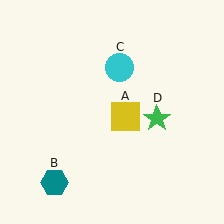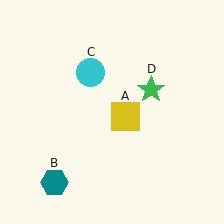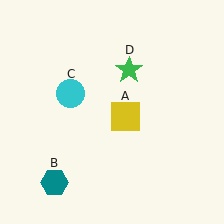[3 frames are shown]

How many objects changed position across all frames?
2 objects changed position: cyan circle (object C), green star (object D).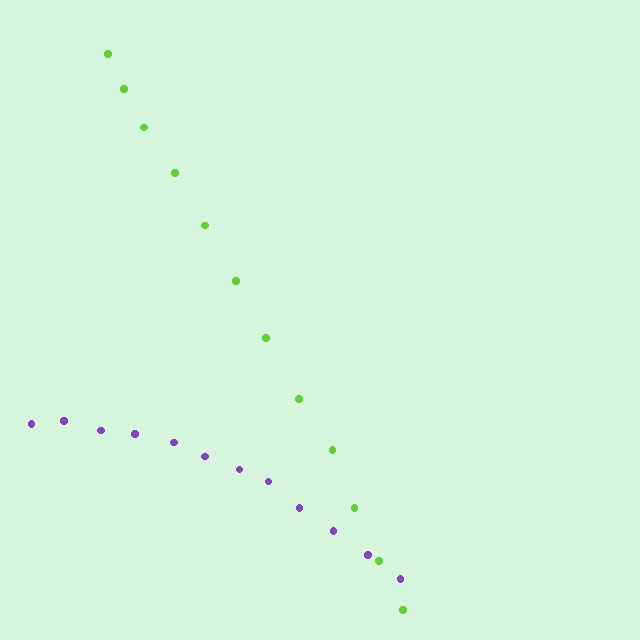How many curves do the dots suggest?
There are 2 distinct paths.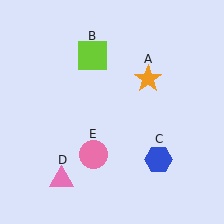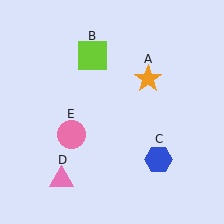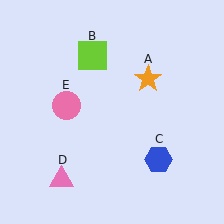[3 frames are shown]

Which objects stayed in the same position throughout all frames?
Orange star (object A) and lime square (object B) and blue hexagon (object C) and pink triangle (object D) remained stationary.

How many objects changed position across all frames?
1 object changed position: pink circle (object E).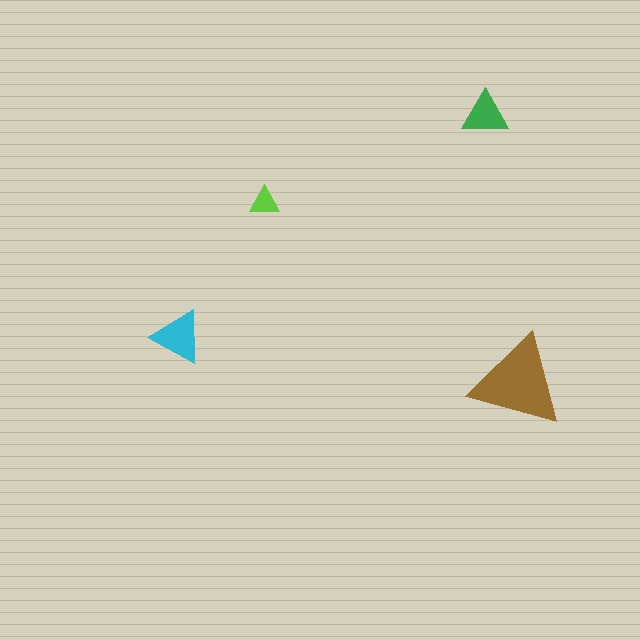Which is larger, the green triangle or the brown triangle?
The brown one.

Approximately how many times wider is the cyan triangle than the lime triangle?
About 2 times wider.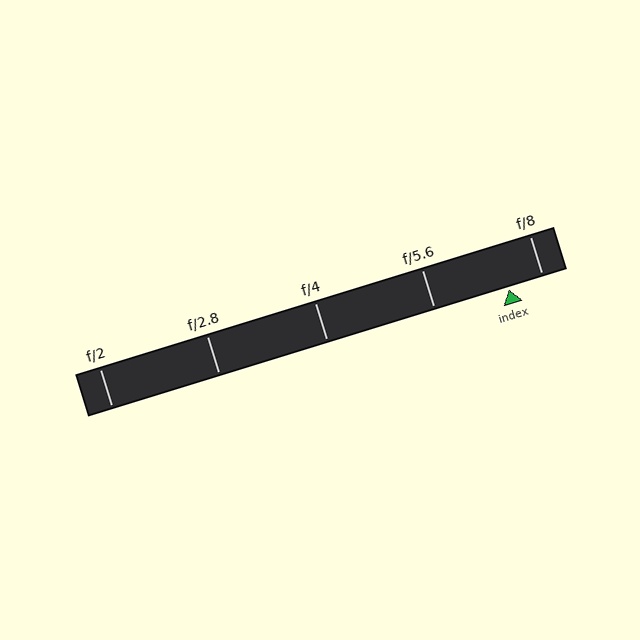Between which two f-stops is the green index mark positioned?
The index mark is between f/5.6 and f/8.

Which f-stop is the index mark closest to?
The index mark is closest to f/8.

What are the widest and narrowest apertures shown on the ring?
The widest aperture shown is f/2 and the narrowest is f/8.